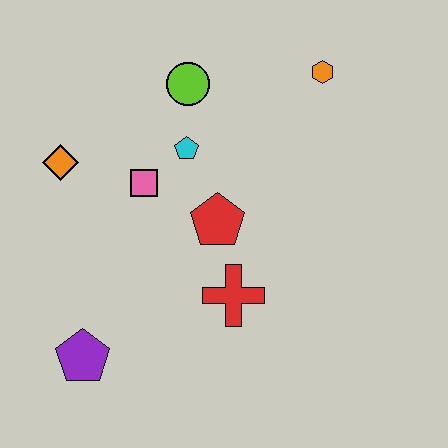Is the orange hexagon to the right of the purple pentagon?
Yes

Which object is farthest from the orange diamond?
The orange hexagon is farthest from the orange diamond.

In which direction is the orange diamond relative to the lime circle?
The orange diamond is to the left of the lime circle.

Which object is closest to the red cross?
The red pentagon is closest to the red cross.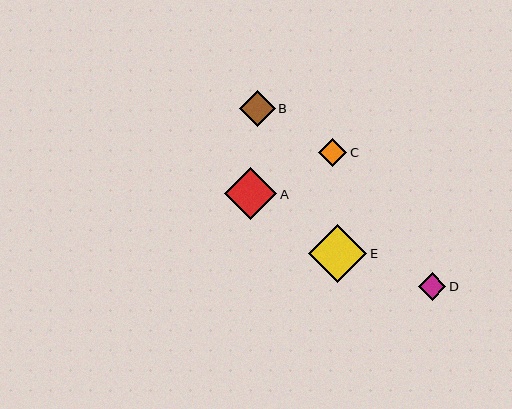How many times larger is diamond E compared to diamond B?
Diamond E is approximately 1.6 times the size of diamond B.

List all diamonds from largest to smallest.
From largest to smallest: E, A, B, C, D.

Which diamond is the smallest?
Diamond D is the smallest with a size of approximately 28 pixels.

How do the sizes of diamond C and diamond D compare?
Diamond C and diamond D are approximately the same size.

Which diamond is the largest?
Diamond E is the largest with a size of approximately 58 pixels.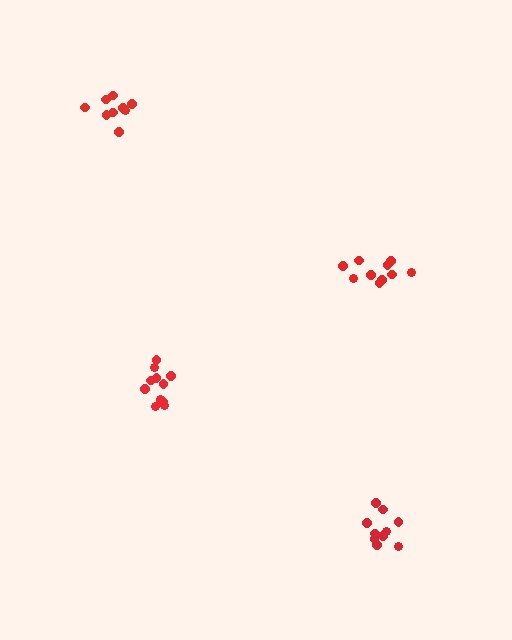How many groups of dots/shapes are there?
There are 4 groups.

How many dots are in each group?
Group 1: 9 dots, Group 2: 12 dots, Group 3: 10 dots, Group 4: 10 dots (41 total).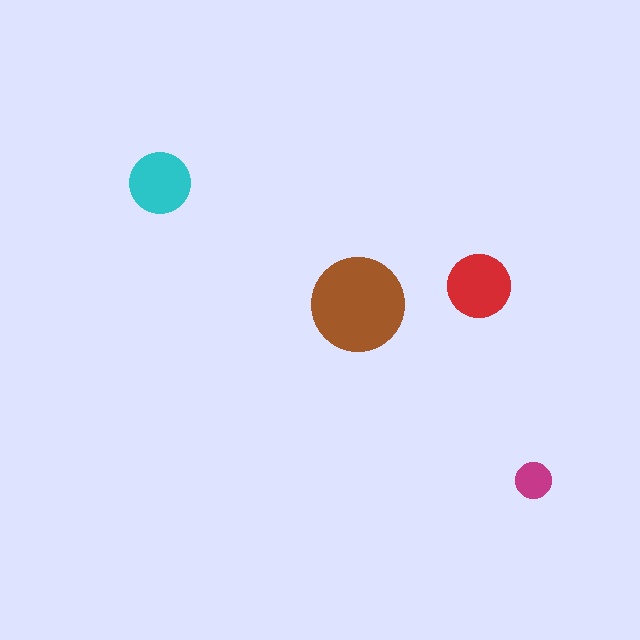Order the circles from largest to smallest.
the brown one, the red one, the cyan one, the magenta one.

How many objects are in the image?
There are 4 objects in the image.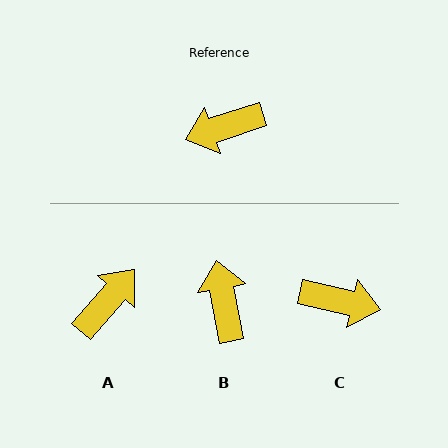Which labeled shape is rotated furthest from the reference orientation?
A, about 149 degrees away.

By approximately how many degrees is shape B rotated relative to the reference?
Approximately 98 degrees clockwise.